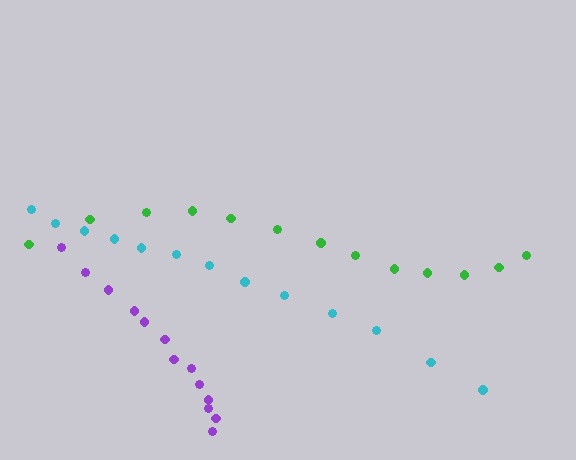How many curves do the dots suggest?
There are 3 distinct paths.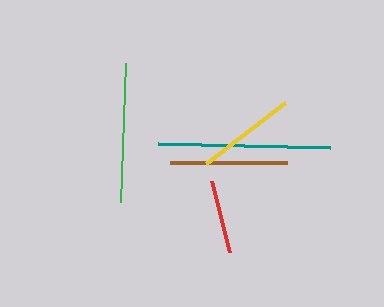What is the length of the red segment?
The red segment is approximately 73 pixels long.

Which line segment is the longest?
The teal line is the longest at approximately 172 pixels.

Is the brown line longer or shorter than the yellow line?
The brown line is longer than the yellow line.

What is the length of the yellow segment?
The yellow segment is approximately 99 pixels long.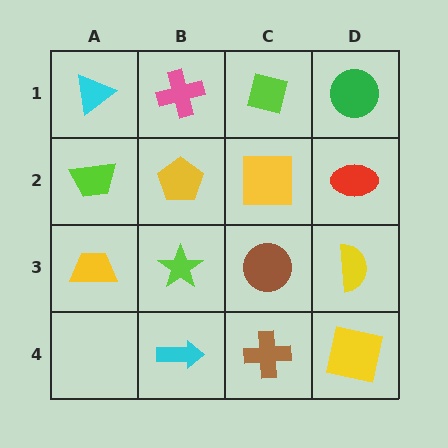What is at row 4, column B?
A cyan arrow.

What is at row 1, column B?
A pink cross.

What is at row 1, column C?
A lime square.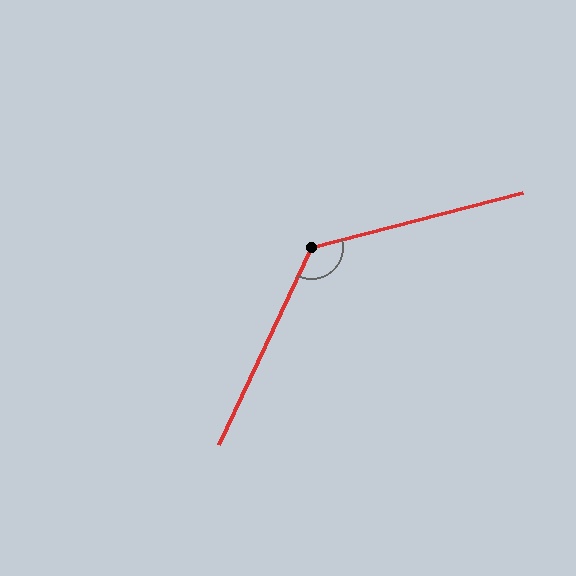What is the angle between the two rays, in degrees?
Approximately 130 degrees.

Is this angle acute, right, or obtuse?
It is obtuse.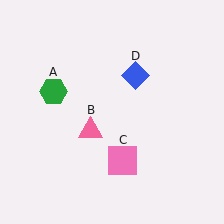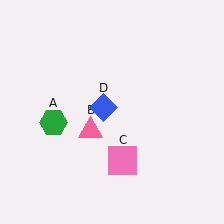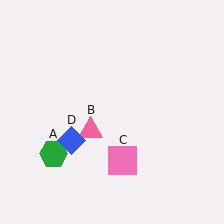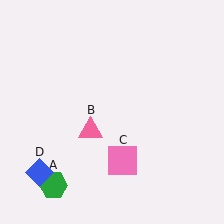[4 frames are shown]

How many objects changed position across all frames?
2 objects changed position: green hexagon (object A), blue diamond (object D).